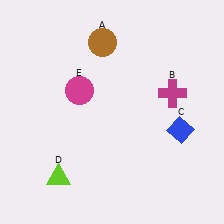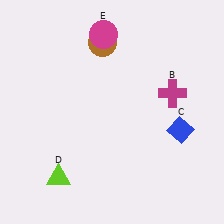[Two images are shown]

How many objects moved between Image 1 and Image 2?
1 object moved between the two images.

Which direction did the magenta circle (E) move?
The magenta circle (E) moved up.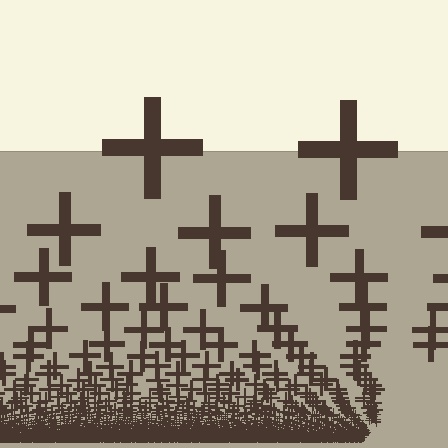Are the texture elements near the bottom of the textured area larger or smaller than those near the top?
Smaller. The gradient is inverted — elements near the bottom are smaller and denser.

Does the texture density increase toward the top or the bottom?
Density increases toward the bottom.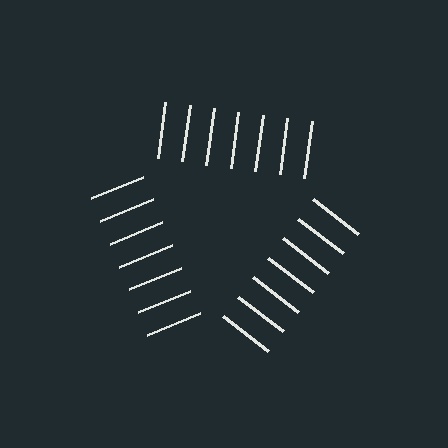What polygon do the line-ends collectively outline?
An illusory triangle — the line segments terminate on its edges but no continuous stroke is drawn.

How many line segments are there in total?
21 — 7 along each of the 3 edges.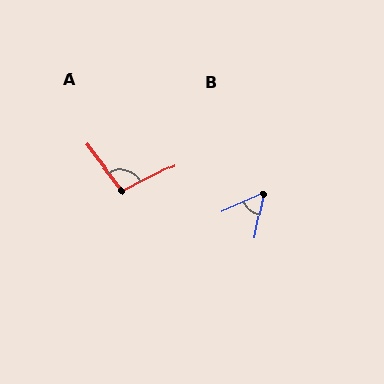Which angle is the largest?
A, at approximately 100 degrees.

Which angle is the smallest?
B, at approximately 54 degrees.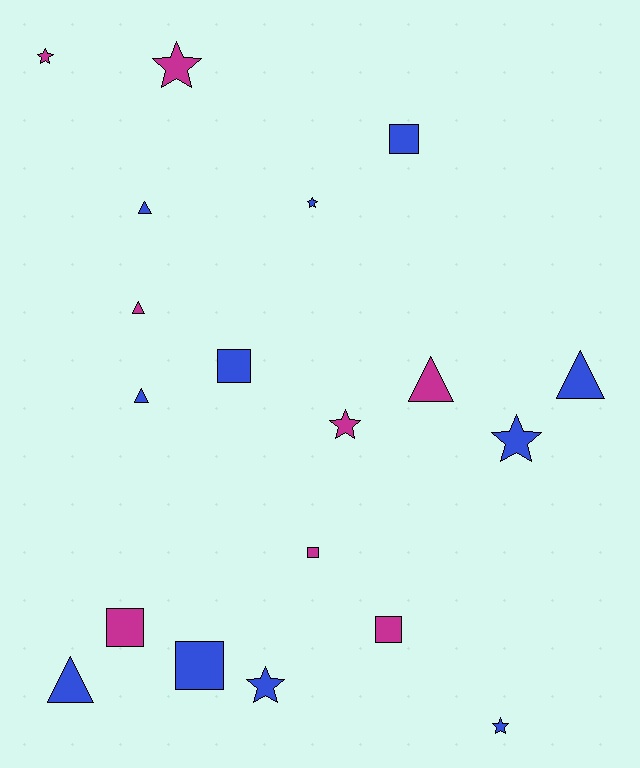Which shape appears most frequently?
Star, with 7 objects.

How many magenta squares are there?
There are 3 magenta squares.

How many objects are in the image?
There are 19 objects.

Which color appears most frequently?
Blue, with 11 objects.